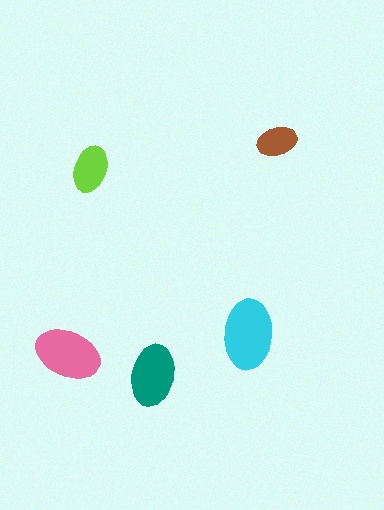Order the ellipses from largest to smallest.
the cyan one, the pink one, the teal one, the lime one, the brown one.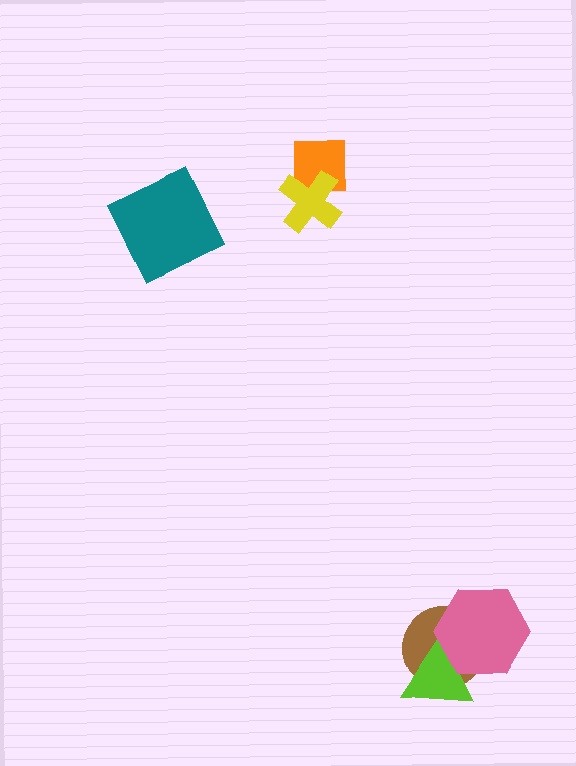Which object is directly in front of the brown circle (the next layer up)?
The lime triangle is directly in front of the brown circle.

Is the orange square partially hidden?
Yes, it is partially covered by another shape.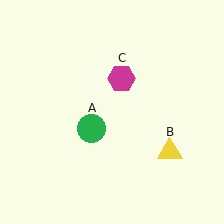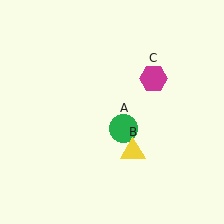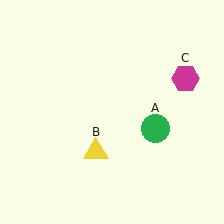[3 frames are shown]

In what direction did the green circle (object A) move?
The green circle (object A) moved right.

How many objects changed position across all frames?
3 objects changed position: green circle (object A), yellow triangle (object B), magenta hexagon (object C).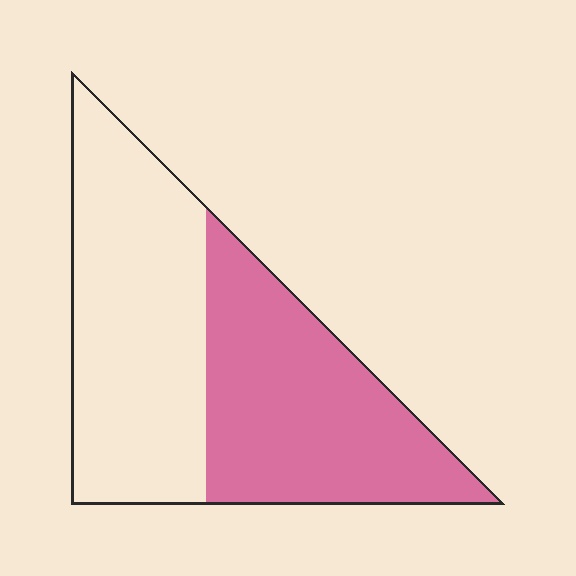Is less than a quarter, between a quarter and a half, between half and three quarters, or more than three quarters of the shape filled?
Between a quarter and a half.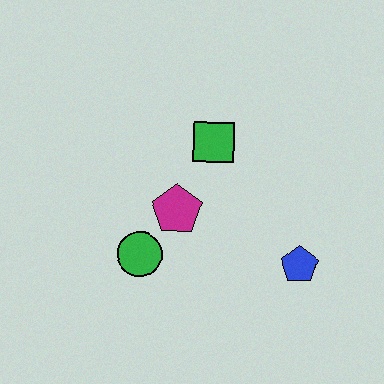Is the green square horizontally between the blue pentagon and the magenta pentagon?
Yes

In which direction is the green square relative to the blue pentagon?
The green square is above the blue pentagon.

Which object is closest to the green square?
The magenta pentagon is closest to the green square.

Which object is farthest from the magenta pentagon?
The blue pentagon is farthest from the magenta pentagon.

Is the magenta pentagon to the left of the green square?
Yes